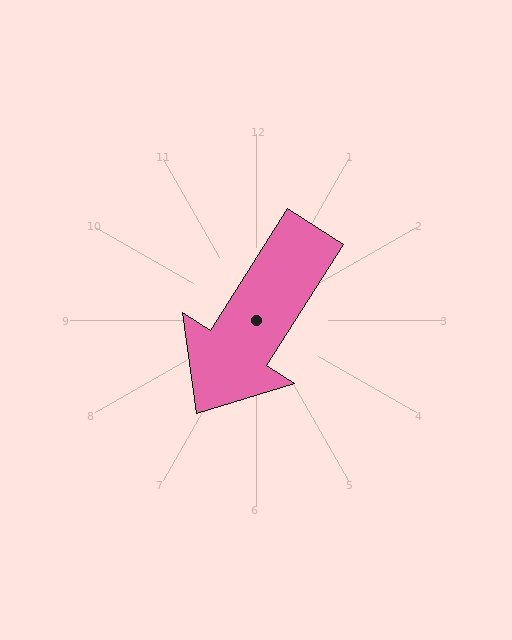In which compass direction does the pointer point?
Southwest.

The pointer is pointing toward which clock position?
Roughly 7 o'clock.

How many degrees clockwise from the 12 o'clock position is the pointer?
Approximately 212 degrees.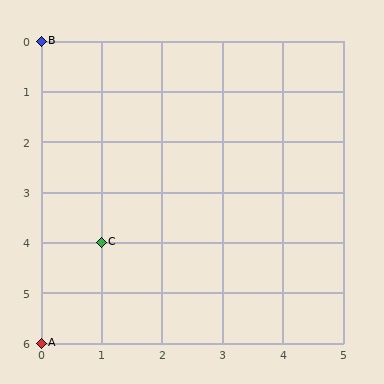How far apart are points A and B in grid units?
Points A and B are 6 rows apart.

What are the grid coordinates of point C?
Point C is at grid coordinates (1, 4).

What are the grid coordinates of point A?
Point A is at grid coordinates (0, 6).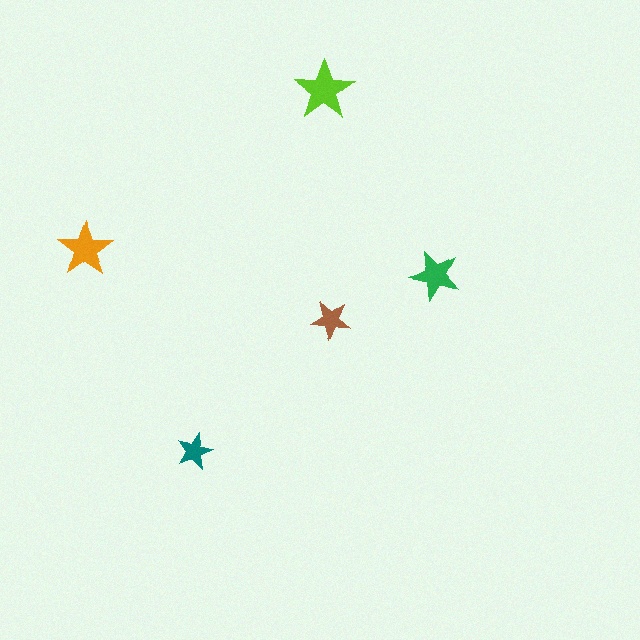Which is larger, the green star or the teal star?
The green one.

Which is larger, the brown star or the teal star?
The brown one.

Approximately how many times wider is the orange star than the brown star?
About 1.5 times wider.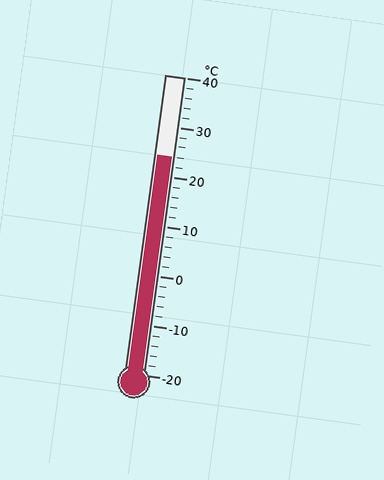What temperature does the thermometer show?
The thermometer shows approximately 24°C.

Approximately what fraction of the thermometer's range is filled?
The thermometer is filled to approximately 75% of its range.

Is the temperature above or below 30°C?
The temperature is below 30°C.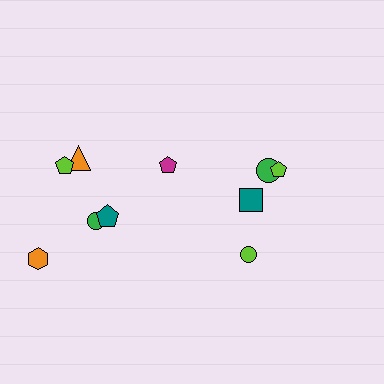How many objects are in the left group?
There are 6 objects.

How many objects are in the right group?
There are 4 objects.